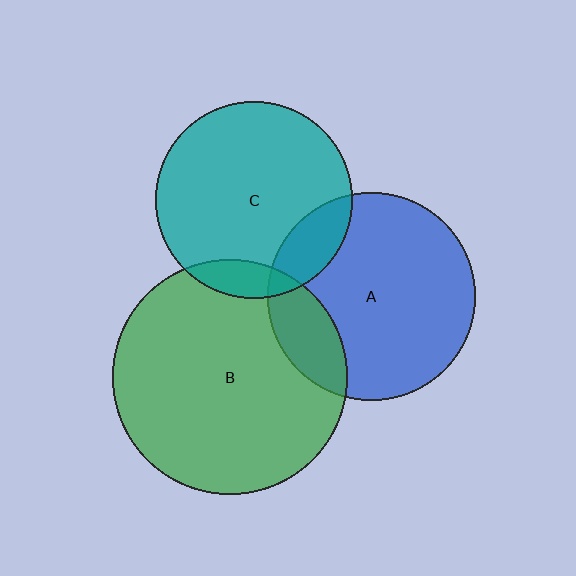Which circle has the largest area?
Circle B (green).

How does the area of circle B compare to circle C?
Approximately 1.4 times.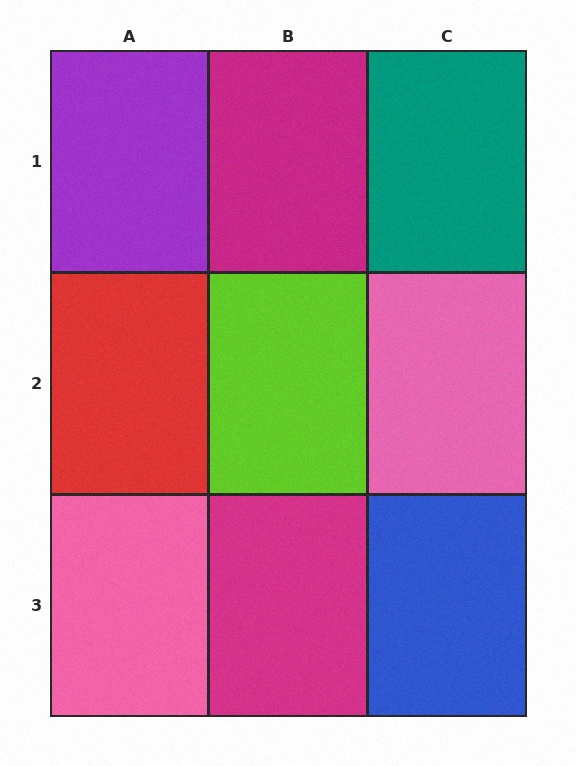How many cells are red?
1 cell is red.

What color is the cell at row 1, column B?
Magenta.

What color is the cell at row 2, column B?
Lime.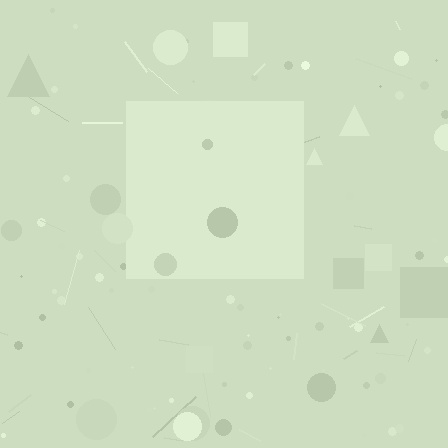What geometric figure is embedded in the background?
A square is embedded in the background.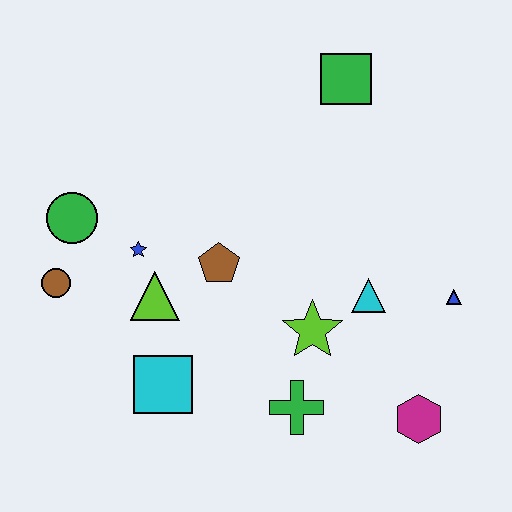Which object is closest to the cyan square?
The lime triangle is closest to the cyan square.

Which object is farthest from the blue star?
The magenta hexagon is farthest from the blue star.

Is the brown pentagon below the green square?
Yes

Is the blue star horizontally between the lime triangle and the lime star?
No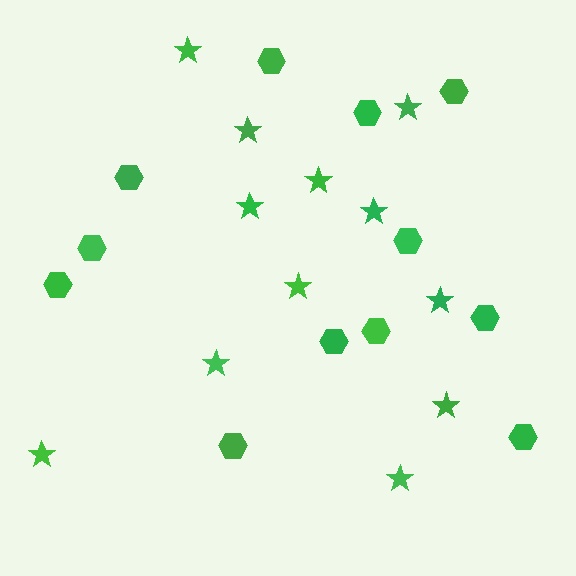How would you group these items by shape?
There are 2 groups: one group of stars (12) and one group of hexagons (12).